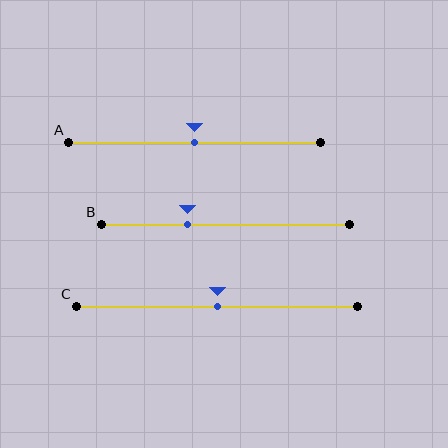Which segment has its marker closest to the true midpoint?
Segment A has its marker closest to the true midpoint.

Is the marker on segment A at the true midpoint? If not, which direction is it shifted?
Yes, the marker on segment A is at the true midpoint.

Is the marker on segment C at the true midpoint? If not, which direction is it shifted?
Yes, the marker on segment C is at the true midpoint.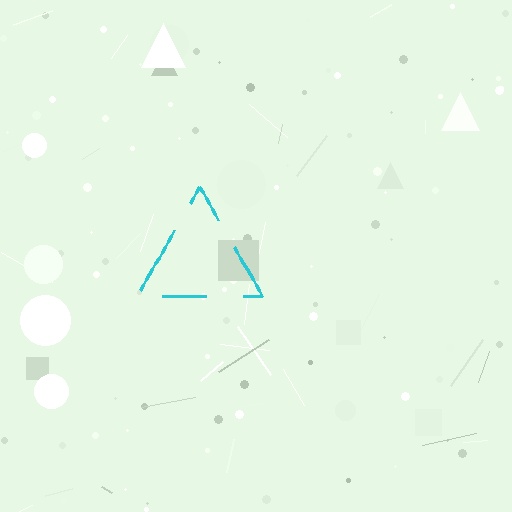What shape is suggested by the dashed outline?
The dashed outline suggests a triangle.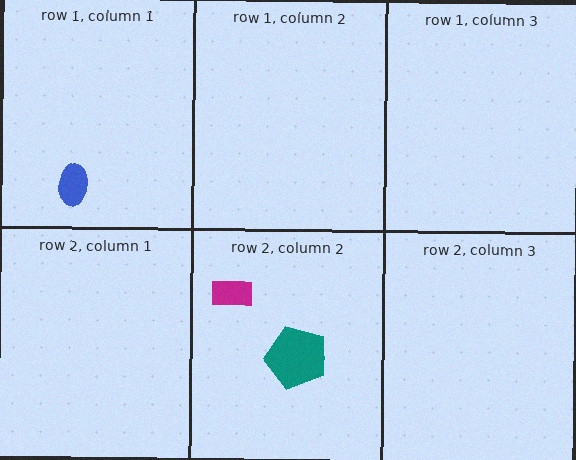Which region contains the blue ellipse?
The row 1, column 1 region.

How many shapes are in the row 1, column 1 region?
1.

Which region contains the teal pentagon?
The row 2, column 2 region.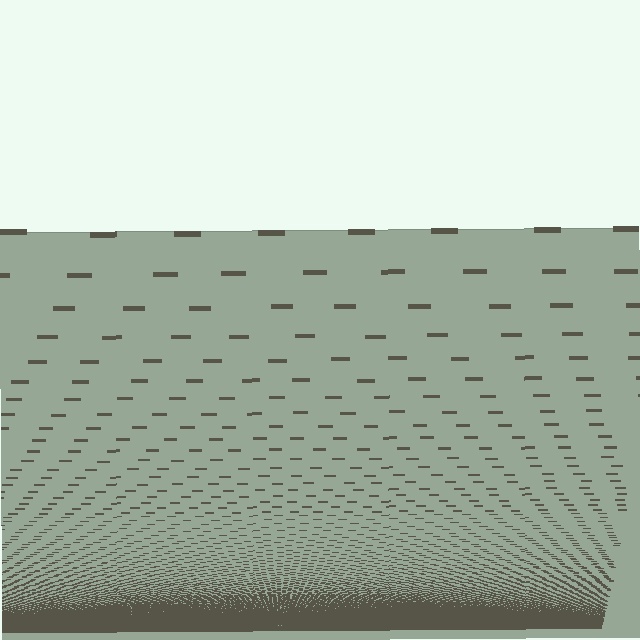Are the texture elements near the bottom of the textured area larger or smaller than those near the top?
Smaller. The gradient is inverted — elements near the bottom are smaller and denser.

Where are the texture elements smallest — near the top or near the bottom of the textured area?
Near the bottom.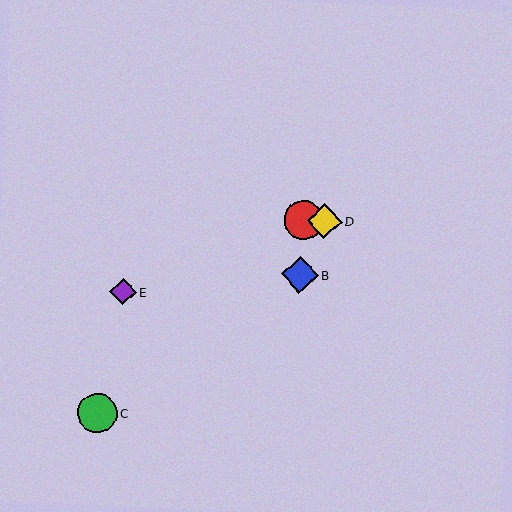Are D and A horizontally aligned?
Yes, both are at y≈221.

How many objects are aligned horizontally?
2 objects (A, D) are aligned horizontally.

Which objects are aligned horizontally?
Objects A, D are aligned horizontally.